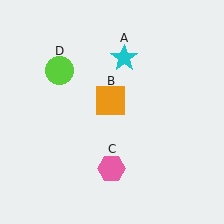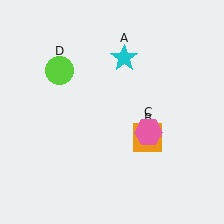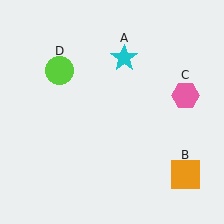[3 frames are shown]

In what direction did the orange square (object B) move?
The orange square (object B) moved down and to the right.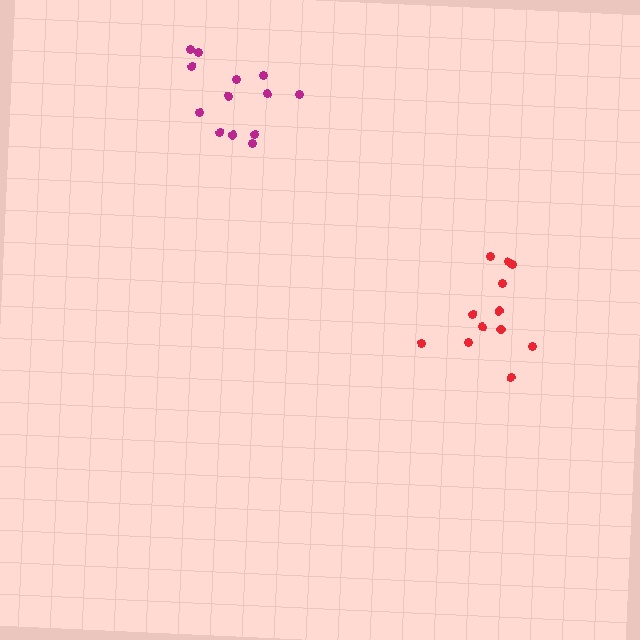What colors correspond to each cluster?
The clusters are colored: red, magenta.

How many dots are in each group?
Group 1: 12 dots, Group 2: 13 dots (25 total).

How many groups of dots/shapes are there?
There are 2 groups.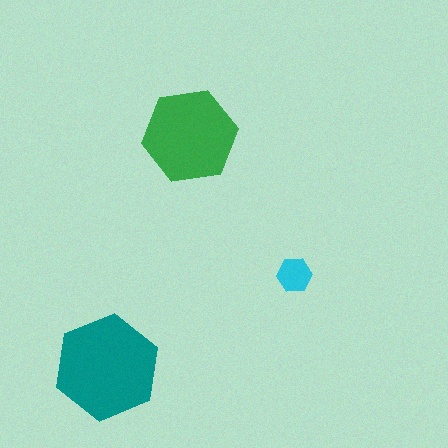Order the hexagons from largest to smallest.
the teal one, the green one, the cyan one.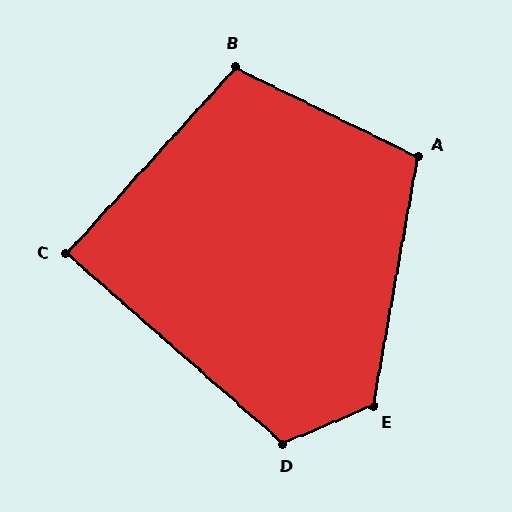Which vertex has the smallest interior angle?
C, at approximately 89 degrees.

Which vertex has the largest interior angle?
E, at approximately 123 degrees.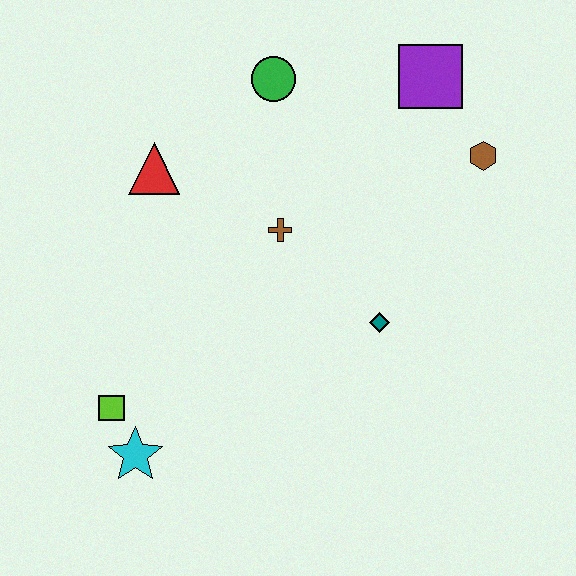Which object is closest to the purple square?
The brown hexagon is closest to the purple square.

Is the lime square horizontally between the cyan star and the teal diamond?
No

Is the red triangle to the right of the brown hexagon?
No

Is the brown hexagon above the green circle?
No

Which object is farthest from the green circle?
The cyan star is farthest from the green circle.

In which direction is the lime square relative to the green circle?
The lime square is below the green circle.